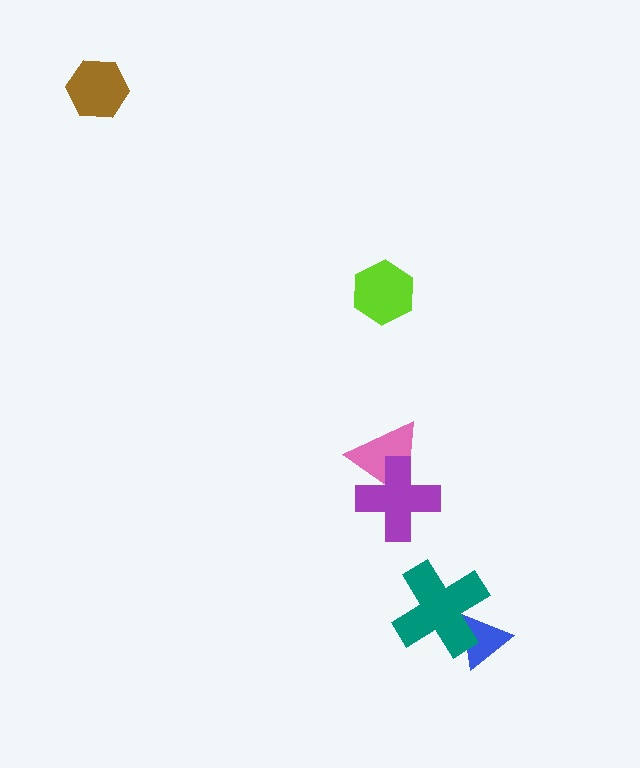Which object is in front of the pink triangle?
The purple cross is in front of the pink triangle.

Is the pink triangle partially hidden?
Yes, it is partially covered by another shape.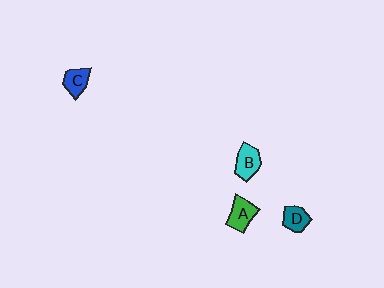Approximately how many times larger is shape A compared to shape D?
Approximately 1.3 times.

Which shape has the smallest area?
Shape D (teal).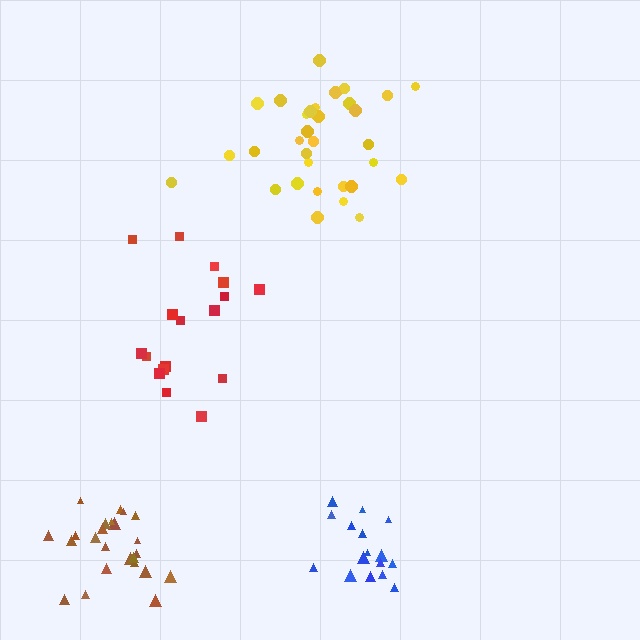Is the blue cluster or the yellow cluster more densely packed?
Blue.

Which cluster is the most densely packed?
Blue.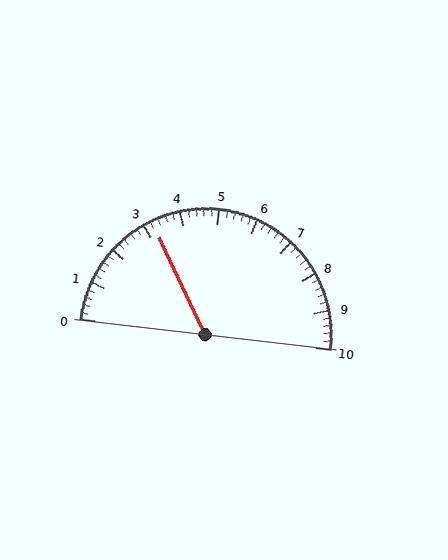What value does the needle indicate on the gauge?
The needle indicates approximately 3.2.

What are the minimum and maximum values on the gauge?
The gauge ranges from 0 to 10.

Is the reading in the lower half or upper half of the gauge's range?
The reading is in the lower half of the range (0 to 10).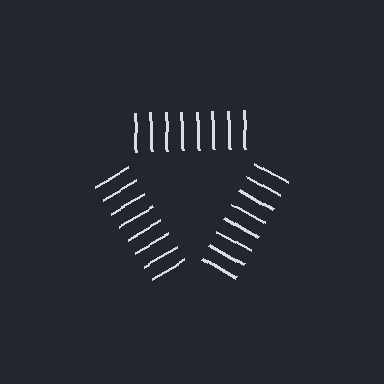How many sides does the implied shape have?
3 sides — the line-ends trace a triangle.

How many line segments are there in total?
24 — 8 along each of the 3 edges.